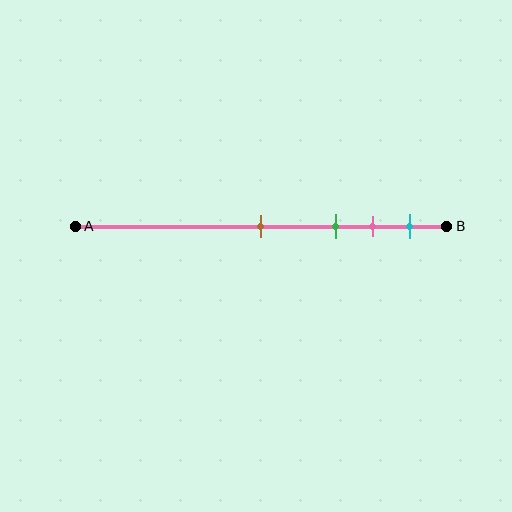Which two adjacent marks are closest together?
The pink and cyan marks are the closest adjacent pair.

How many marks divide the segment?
There are 4 marks dividing the segment.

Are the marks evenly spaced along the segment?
No, the marks are not evenly spaced.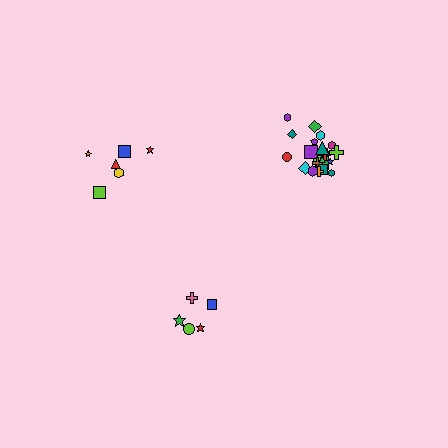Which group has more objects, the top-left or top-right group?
The top-right group.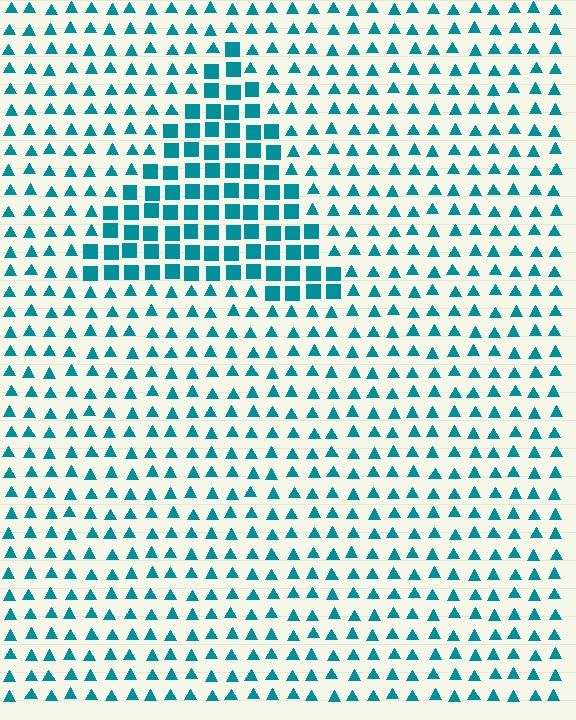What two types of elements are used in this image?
The image uses squares inside the triangle region and triangles outside it.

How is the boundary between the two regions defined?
The boundary is defined by a change in element shape: squares inside vs. triangles outside. All elements share the same color and spacing.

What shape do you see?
I see a triangle.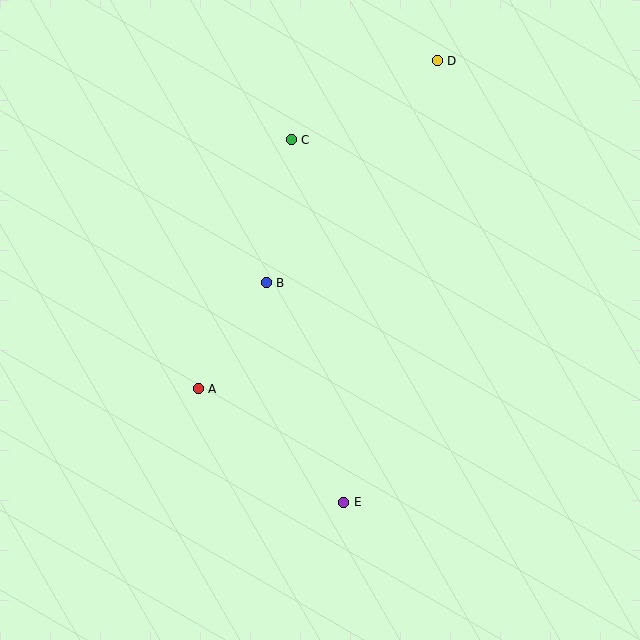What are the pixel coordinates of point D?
Point D is at (437, 61).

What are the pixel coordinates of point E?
Point E is at (344, 502).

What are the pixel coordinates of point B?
Point B is at (266, 283).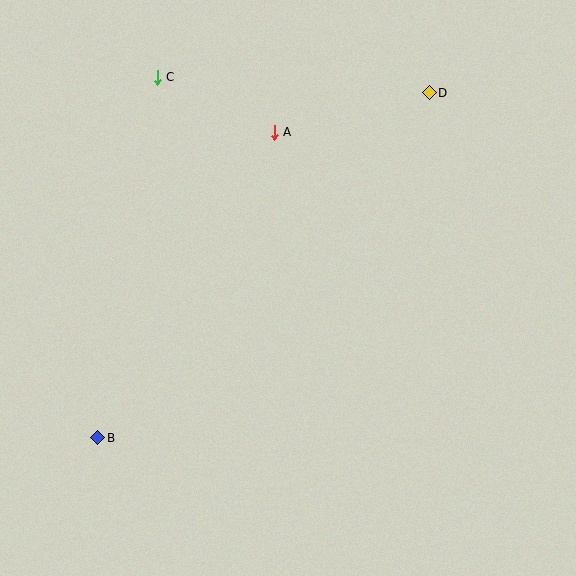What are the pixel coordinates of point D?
Point D is at (429, 93).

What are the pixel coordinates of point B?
Point B is at (98, 438).